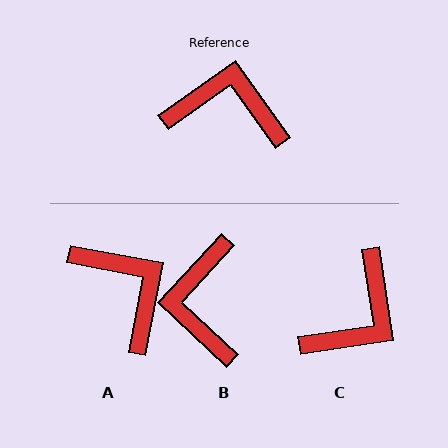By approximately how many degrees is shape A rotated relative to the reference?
Approximately 46 degrees clockwise.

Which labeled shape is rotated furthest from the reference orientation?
C, about 117 degrees away.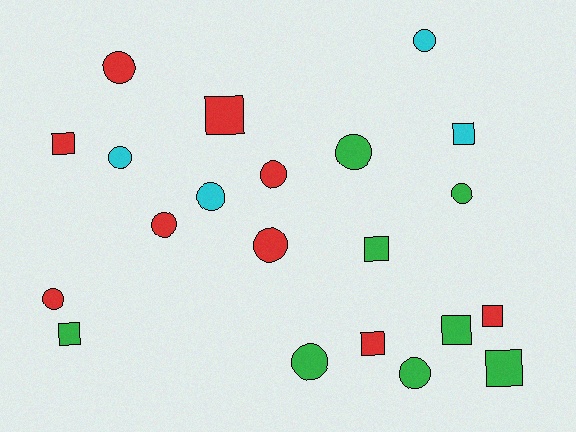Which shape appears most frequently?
Circle, with 12 objects.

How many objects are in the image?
There are 21 objects.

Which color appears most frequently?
Red, with 9 objects.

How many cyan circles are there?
There are 3 cyan circles.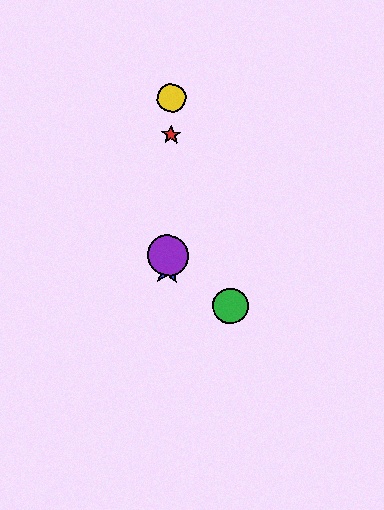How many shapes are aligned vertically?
4 shapes (the red star, the blue star, the yellow circle, the purple circle) are aligned vertically.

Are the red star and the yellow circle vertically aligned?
Yes, both are at x≈171.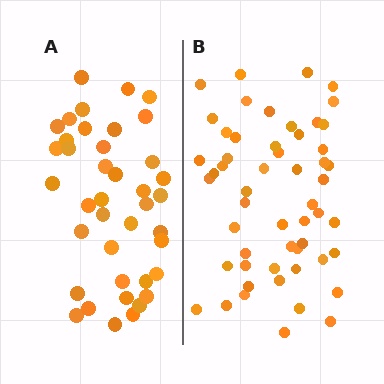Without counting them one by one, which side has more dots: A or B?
Region B (the right region) has more dots.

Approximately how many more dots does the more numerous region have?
Region B has approximately 15 more dots than region A.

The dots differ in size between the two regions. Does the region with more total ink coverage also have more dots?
No. Region A has more total ink coverage because its dots are larger, but region B actually contains more individual dots. Total area can be misleading — the number of items is what matters here.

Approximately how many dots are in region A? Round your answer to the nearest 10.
About 40 dots.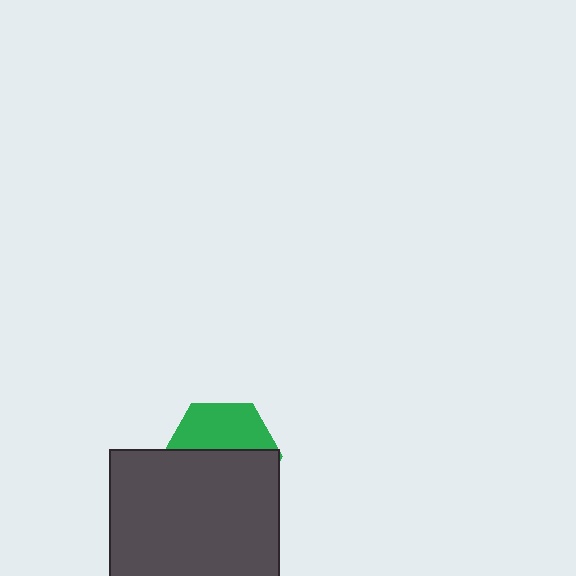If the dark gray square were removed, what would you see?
You would see the complete green hexagon.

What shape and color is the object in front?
The object in front is a dark gray square.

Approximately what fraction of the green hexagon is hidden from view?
Roughly 58% of the green hexagon is hidden behind the dark gray square.